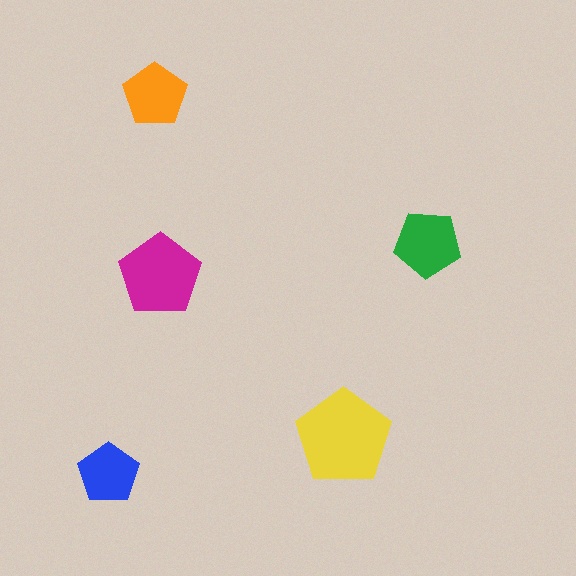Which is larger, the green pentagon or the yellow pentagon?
The yellow one.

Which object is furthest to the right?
The green pentagon is rightmost.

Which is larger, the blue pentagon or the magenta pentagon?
The magenta one.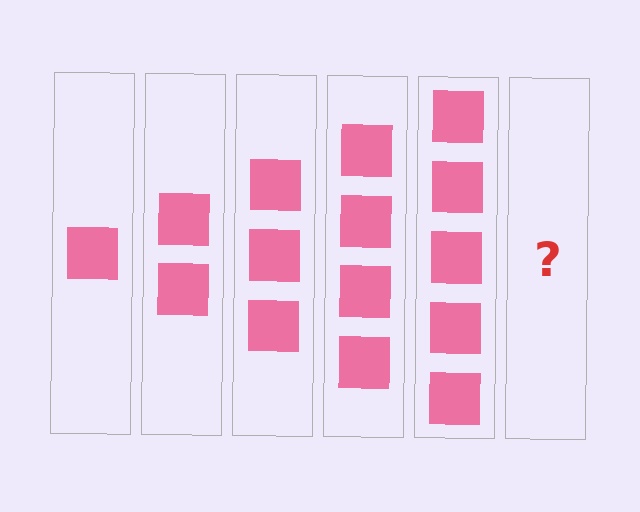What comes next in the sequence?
The next element should be 6 squares.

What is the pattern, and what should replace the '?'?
The pattern is that each step adds one more square. The '?' should be 6 squares.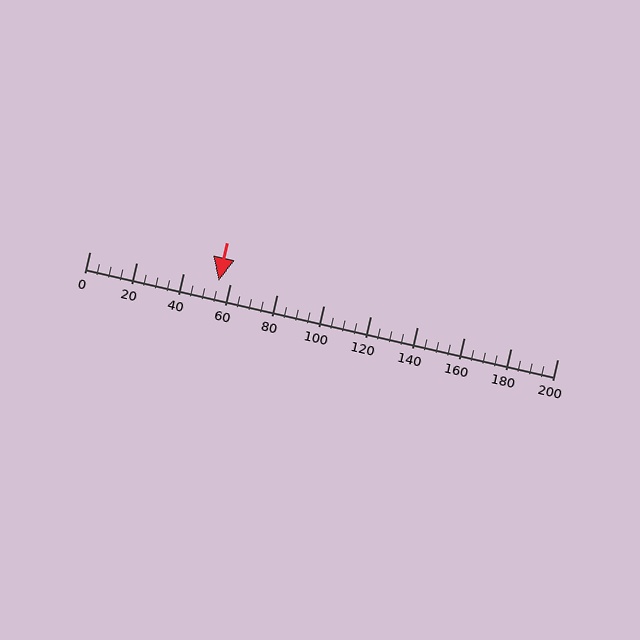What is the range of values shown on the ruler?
The ruler shows values from 0 to 200.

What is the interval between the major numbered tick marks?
The major tick marks are spaced 20 units apart.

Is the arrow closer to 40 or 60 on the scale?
The arrow is closer to 60.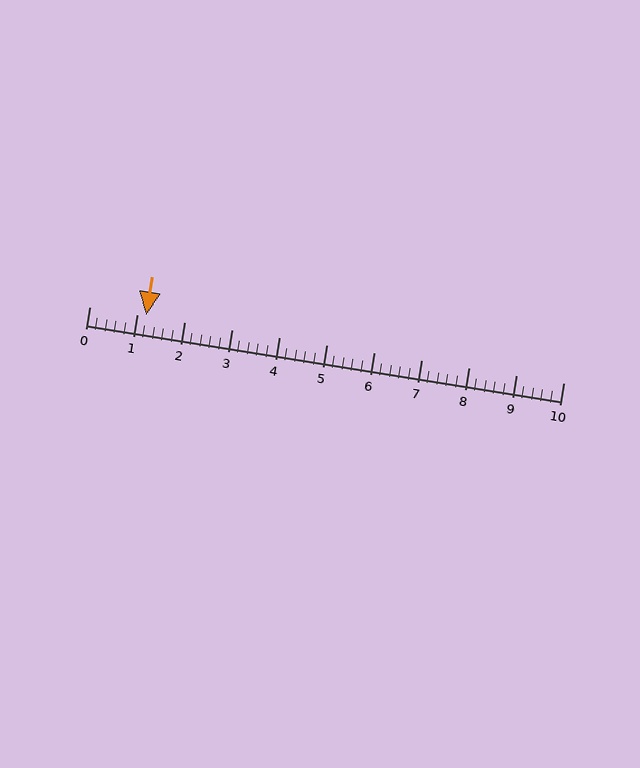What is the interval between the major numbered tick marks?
The major tick marks are spaced 1 units apart.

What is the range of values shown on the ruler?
The ruler shows values from 0 to 10.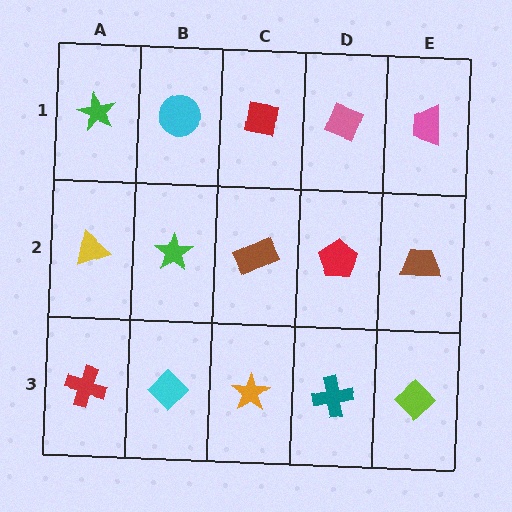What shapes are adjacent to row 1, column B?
A green star (row 2, column B), a green star (row 1, column A), a red square (row 1, column C).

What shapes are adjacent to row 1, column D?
A red pentagon (row 2, column D), a red square (row 1, column C), a pink trapezoid (row 1, column E).